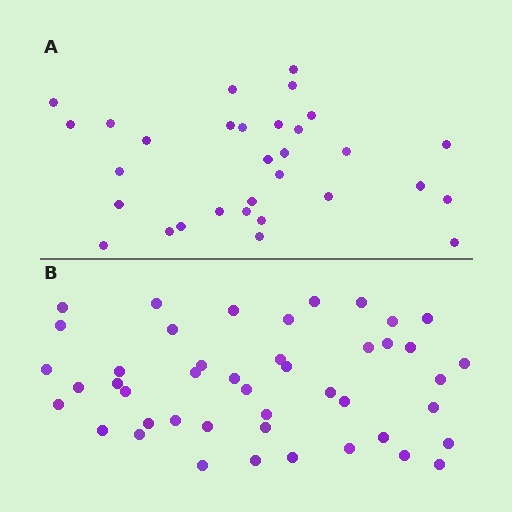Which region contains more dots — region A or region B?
Region B (the bottom region) has more dots.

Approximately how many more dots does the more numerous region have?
Region B has approximately 15 more dots than region A.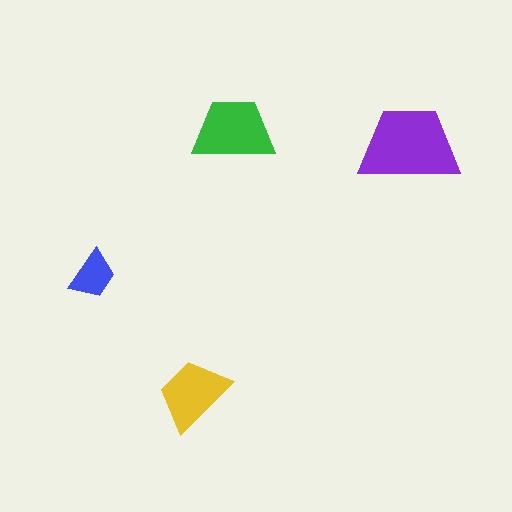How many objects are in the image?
There are 4 objects in the image.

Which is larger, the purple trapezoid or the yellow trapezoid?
The purple one.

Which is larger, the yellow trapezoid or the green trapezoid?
The green one.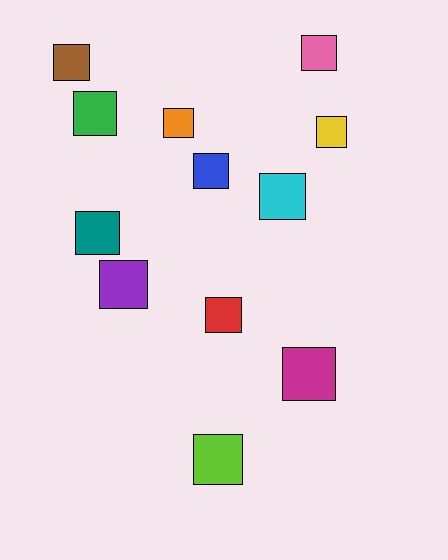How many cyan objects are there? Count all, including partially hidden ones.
There is 1 cyan object.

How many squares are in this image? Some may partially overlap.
There are 12 squares.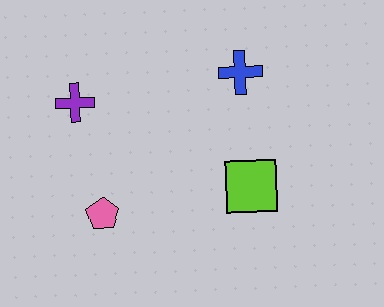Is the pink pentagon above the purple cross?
No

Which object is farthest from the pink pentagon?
The blue cross is farthest from the pink pentagon.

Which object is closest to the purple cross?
The pink pentagon is closest to the purple cross.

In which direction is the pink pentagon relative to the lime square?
The pink pentagon is to the left of the lime square.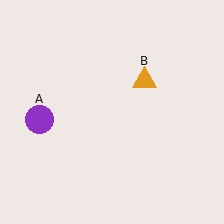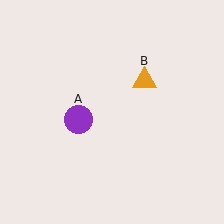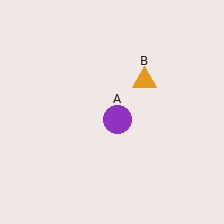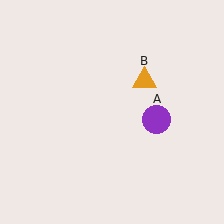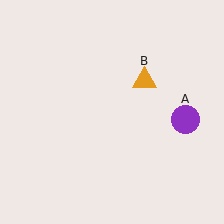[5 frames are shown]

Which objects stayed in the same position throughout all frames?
Orange triangle (object B) remained stationary.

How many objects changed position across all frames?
1 object changed position: purple circle (object A).